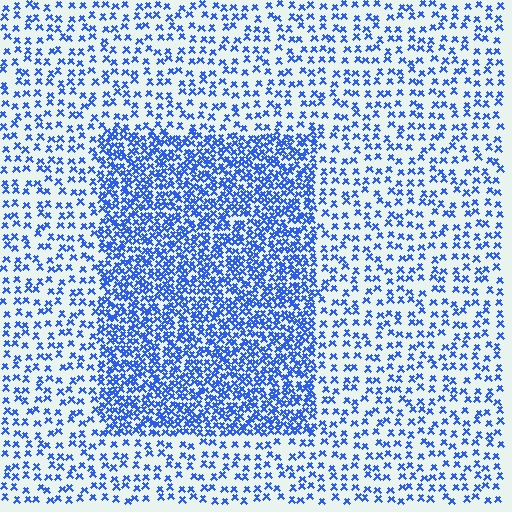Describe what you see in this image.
The image contains small blue elements arranged at two different densities. A rectangle-shaped region is visible where the elements are more densely packed than the surrounding area.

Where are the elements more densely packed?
The elements are more densely packed inside the rectangle boundary.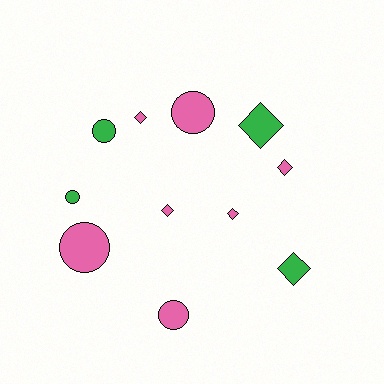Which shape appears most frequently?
Diamond, with 6 objects.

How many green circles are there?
There are 2 green circles.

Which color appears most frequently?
Pink, with 7 objects.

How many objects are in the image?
There are 11 objects.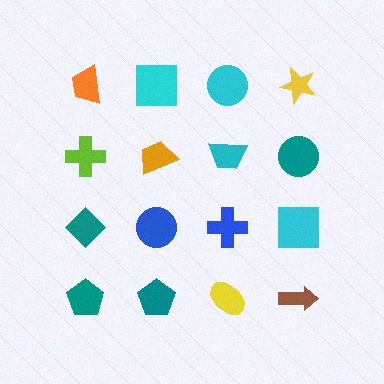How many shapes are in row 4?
4 shapes.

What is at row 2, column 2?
An orange trapezoid.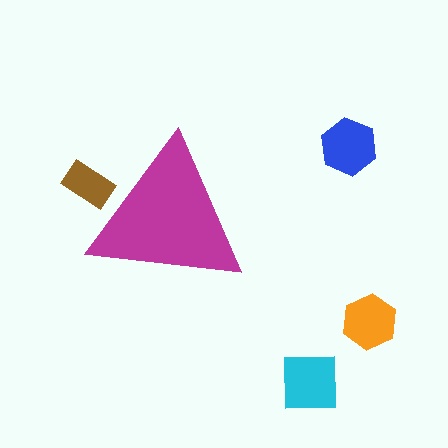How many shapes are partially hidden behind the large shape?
1 shape is partially hidden.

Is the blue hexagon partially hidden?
No, the blue hexagon is fully visible.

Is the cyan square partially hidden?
No, the cyan square is fully visible.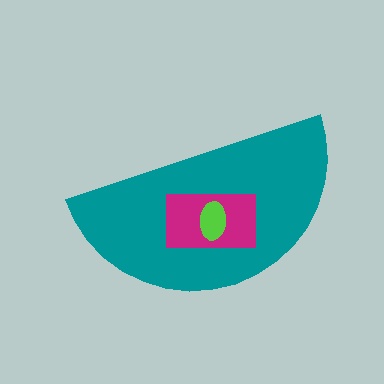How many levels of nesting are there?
3.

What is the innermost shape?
The lime ellipse.